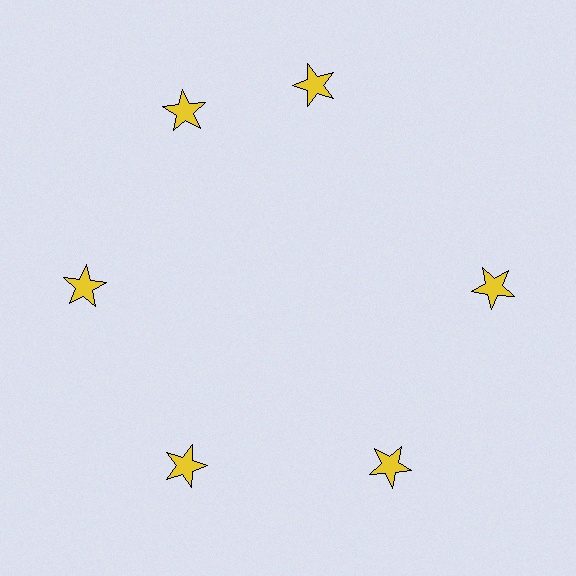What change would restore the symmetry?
The symmetry would be restored by rotating it back into even spacing with its neighbors so that all 6 stars sit at equal angles and equal distance from the center.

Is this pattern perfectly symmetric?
No. The 6 yellow stars are arranged in a ring, but one element near the 1 o'clock position is rotated out of alignment along the ring, breaking the 6-fold rotational symmetry.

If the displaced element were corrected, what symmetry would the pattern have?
It would have 6-fold rotational symmetry — the pattern would map onto itself every 60 degrees.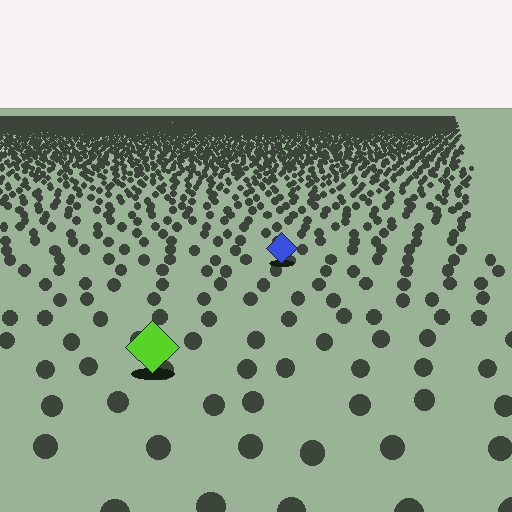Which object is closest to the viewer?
The lime diamond is closest. The texture marks near it are larger and more spread out.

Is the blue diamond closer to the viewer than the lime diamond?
No. The lime diamond is closer — you can tell from the texture gradient: the ground texture is coarser near it.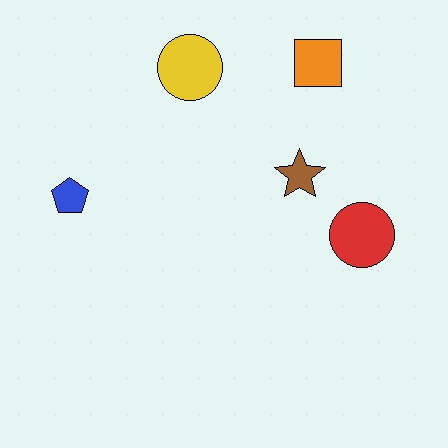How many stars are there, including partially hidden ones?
There is 1 star.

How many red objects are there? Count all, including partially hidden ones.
There is 1 red object.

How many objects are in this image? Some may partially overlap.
There are 5 objects.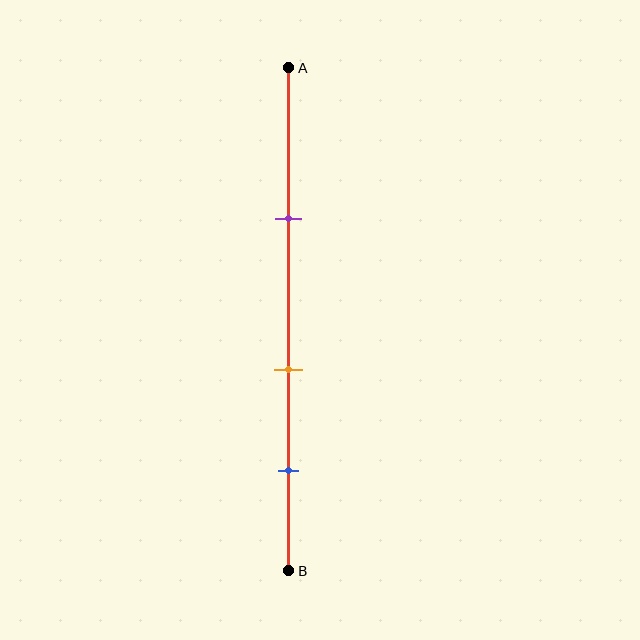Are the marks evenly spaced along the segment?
Yes, the marks are approximately evenly spaced.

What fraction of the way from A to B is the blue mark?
The blue mark is approximately 80% (0.8) of the way from A to B.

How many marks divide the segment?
There are 3 marks dividing the segment.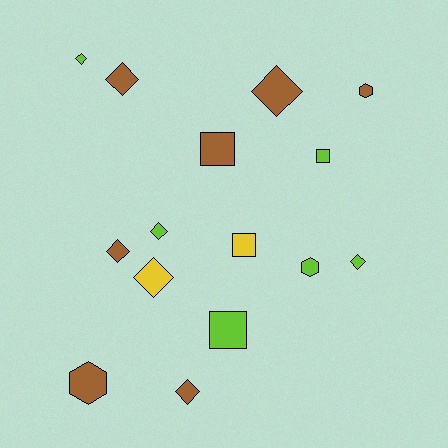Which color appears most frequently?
Brown, with 7 objects.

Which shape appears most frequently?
Diamond, with 8 objects.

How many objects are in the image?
There are 15 objects.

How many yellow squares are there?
There is 1 yellow square.